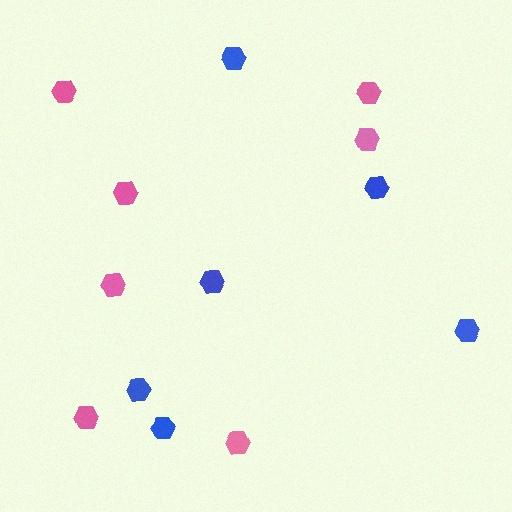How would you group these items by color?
There are 2 groups: one group of blue hexagons (6) and one group of pink hexagons (7).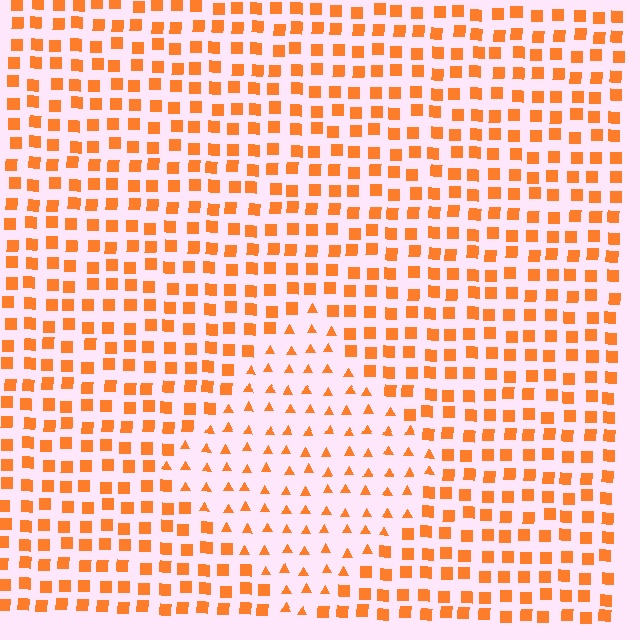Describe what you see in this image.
The image is filled with small orange elements arranged in a uniform grid. A diamond-shaped region contains triangles, while the surrounding area contains squares. The boundary is defined purely by the change in element shape.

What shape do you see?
I see a diamond.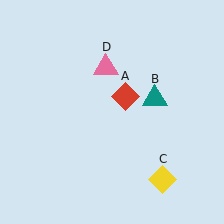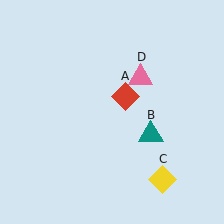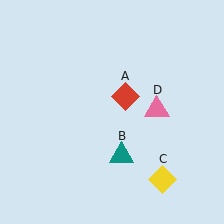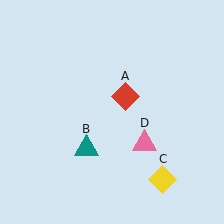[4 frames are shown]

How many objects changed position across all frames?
2 objects changed position: teal triangle (object B), pink triangle (object D).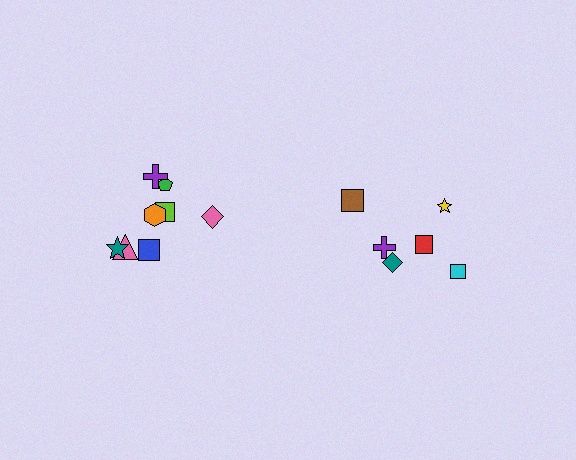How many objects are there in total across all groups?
There are 14 objects.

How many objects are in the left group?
There are 8 objects.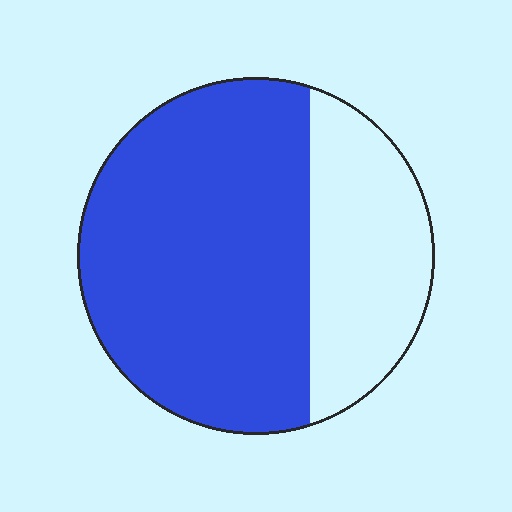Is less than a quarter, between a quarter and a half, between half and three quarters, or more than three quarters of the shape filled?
Between half and three quarters.